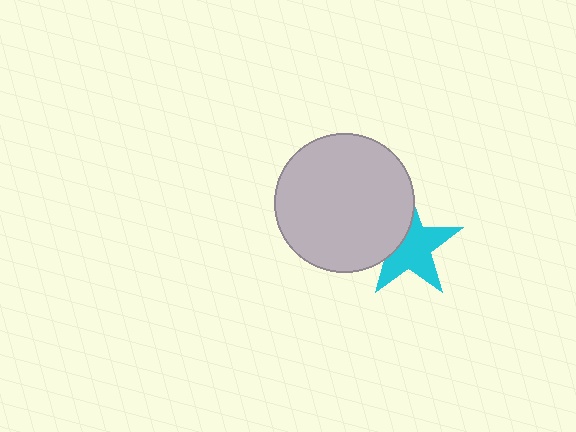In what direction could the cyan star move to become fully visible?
The cyan star could move right. That would shift it out from behind the light gray circle entirely.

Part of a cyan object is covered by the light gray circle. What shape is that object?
It is a star.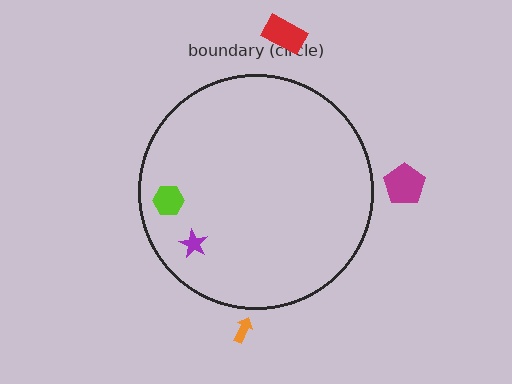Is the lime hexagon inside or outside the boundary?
Inside.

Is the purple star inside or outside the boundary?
Inside.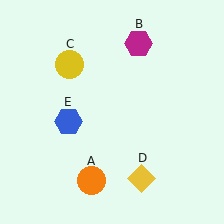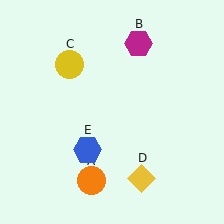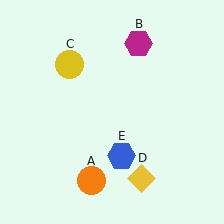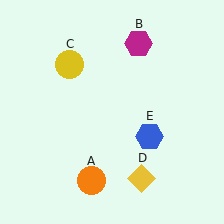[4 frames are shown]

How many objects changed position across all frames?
1 object changed position: blue hexagon (object E).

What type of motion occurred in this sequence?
The blue hexagon (object E) rotated counterclockwise around the center of the scene.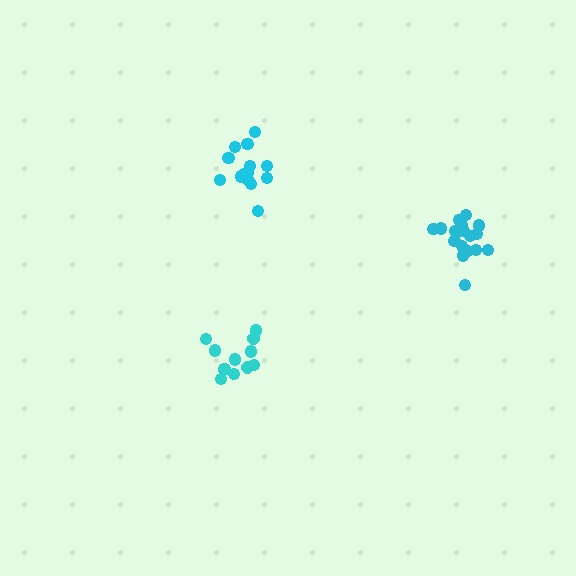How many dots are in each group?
Group 1: 12 dots, Group 2: 14 dots, Group 3: 18 dots (44 total).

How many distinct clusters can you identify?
There are 3 distinct clusters.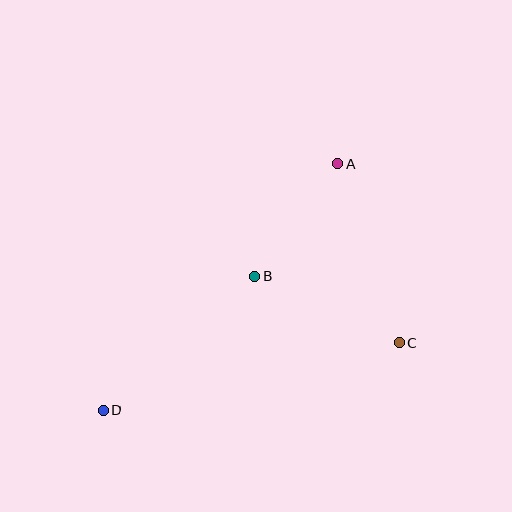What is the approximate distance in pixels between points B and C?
The distance between B and C is approximately 159 pixels.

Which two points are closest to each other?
Points A and B are closest to each other.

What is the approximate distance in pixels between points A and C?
The distance between A and C is approximately 189 pixels.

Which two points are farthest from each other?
Points A and D are farthest from each other.